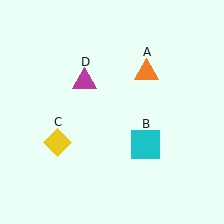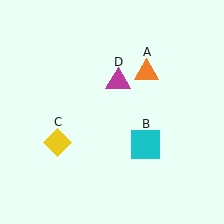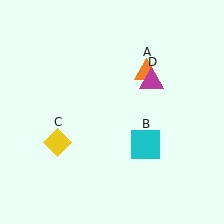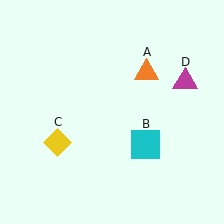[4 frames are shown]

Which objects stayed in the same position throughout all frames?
Orange triangle (object A) and cyan square (object B) and yellow diamond (object C) remained stationary.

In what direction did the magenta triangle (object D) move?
The magenta triangle (object D) moved right.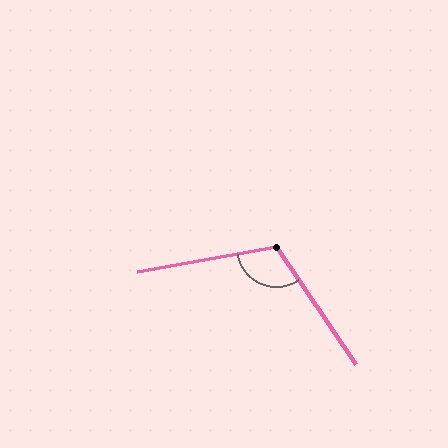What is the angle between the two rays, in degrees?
Approximately 114 degrees.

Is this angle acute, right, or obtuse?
It is obtuse.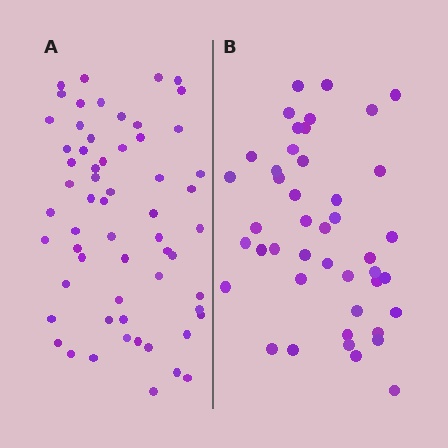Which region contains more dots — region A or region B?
Region A (the left region) has more dots.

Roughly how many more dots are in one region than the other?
Region A has approximately 15 more dots than region B.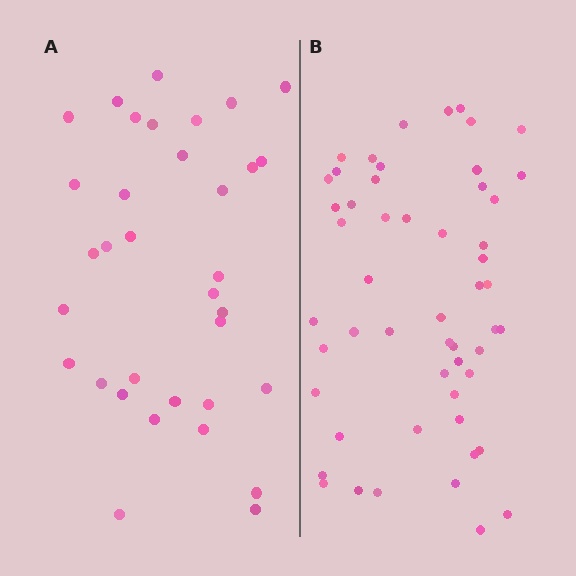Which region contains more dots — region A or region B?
Region B (the right region) has more dots.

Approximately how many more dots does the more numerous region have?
Region B has approximately 20 more dots than region A.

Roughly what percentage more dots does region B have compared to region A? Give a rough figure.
About 55% more.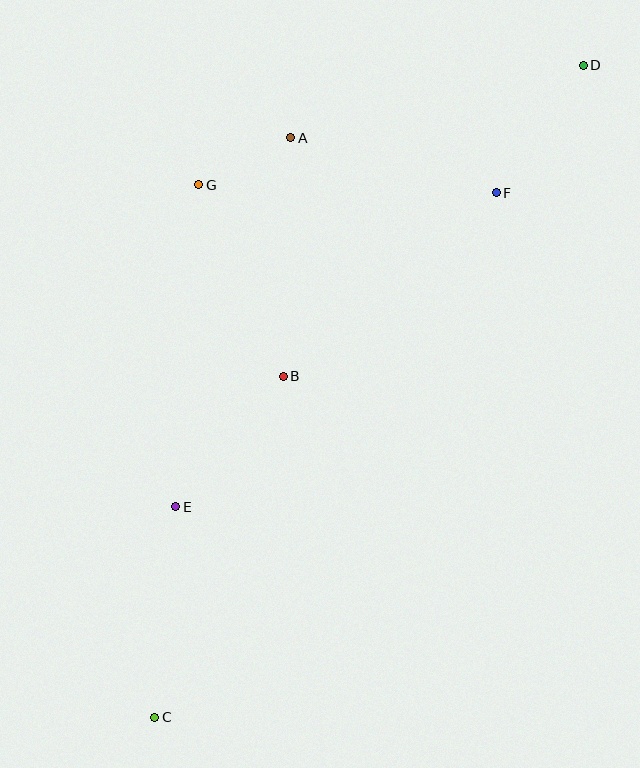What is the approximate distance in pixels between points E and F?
The distance between E and F is approximately 449 pixels.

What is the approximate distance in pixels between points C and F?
The distance between C and F is approximately 626 pixels.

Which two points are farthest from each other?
Points C and D are farthest from each other.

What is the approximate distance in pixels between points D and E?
The distance between D and E is approximately 601 pixels.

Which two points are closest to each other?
Points A and G are closest to each other.